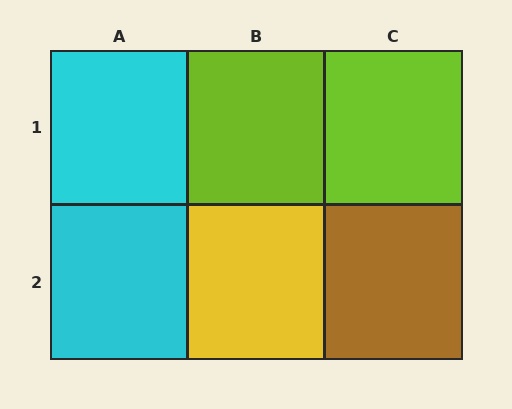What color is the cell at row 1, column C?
Lime.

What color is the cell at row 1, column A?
Cyan.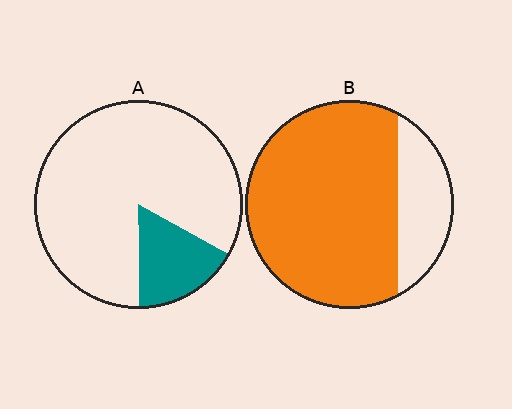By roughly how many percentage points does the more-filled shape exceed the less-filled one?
By roughly 60 percentage points (B over A).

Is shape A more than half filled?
No.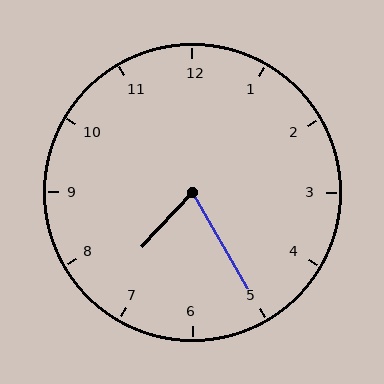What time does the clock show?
7:25.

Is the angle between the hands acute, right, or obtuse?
It is acute.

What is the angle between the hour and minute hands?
Approximately 72 degrees.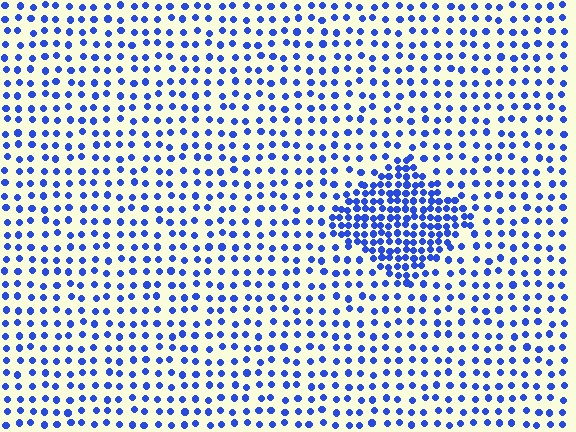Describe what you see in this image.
The image contains small blue elements arranged at two different densities. A diamond-shaped region is visible where the elements are more densely packed than the surrounding area.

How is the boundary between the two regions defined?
The boundary is defined by a change in element density (approximately 2.4x ratio). All elements are the same color, size, and shape.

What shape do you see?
I see a diamond.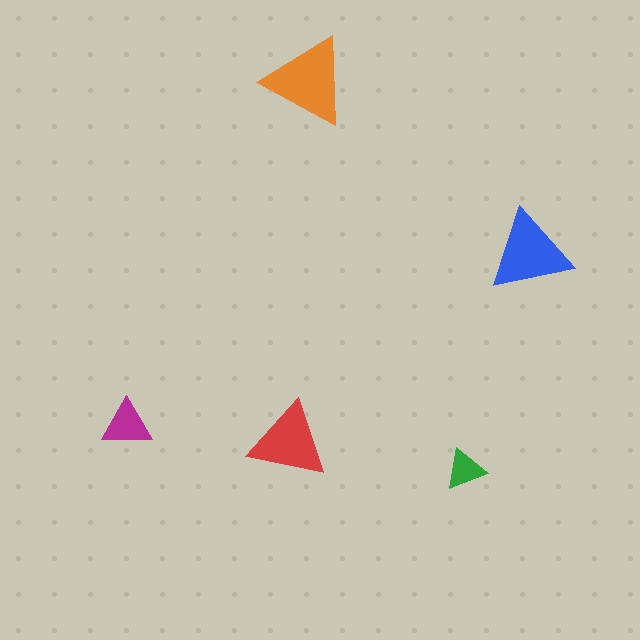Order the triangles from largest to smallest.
the orange one, the blue one, the red one, the magenta one, the green one.